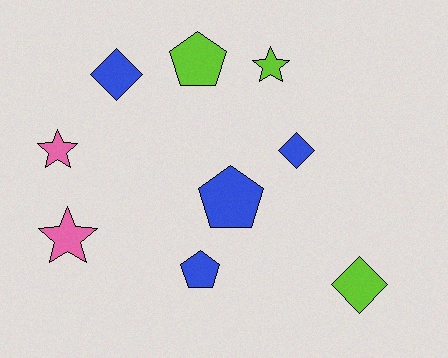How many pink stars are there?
There are 2 pink stars.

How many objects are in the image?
There are 9 objects.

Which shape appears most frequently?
Pentagon, with 3 objects.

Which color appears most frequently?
Blue, with 4 objects.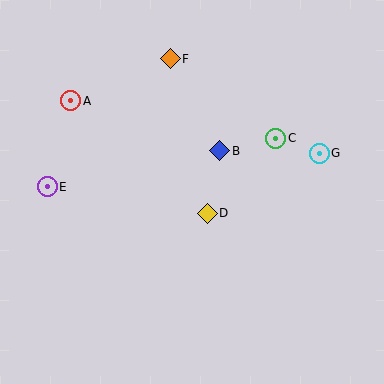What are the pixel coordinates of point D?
Point D is at (207, 213).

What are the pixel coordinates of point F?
Point F is at (170, 59).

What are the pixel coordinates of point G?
Point G is at (319, 153).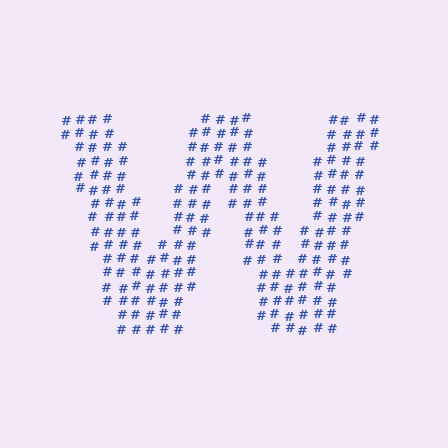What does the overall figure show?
The overall figure shows the letter W.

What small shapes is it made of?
It is made of small hash symbols.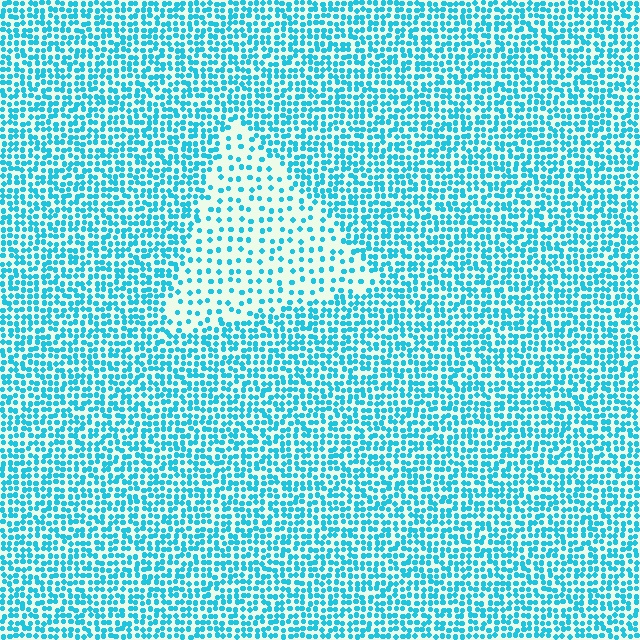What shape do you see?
I see a triangle.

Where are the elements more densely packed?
The elements are more densely packed outside the triangle boundary.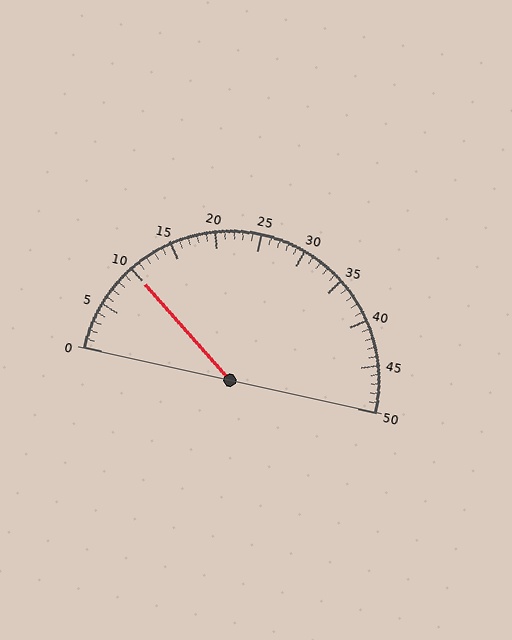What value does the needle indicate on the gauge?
The needle indicates approximately 10.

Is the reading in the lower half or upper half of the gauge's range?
The reading is in the lower half of the range (0 to 50).